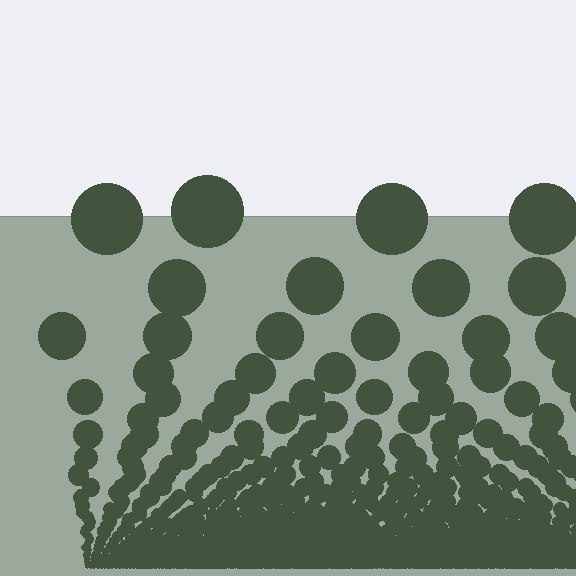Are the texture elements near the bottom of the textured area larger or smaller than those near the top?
Smaller. The gradient is inverted — elements near the bottom are smaller and denser.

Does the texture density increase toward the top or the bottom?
Density increases toward the bottom.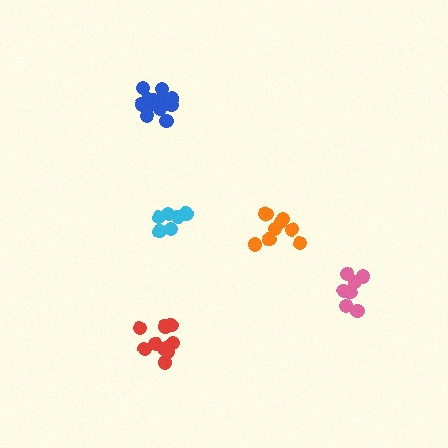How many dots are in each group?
Group 1: 9 dots, Group 2: 6 dots, Group 3: 9 dots, Group 4: 12 dots, Group 5: 10 dots (46 total).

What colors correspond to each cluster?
The clusters are colored: orange, cyan, pink, blue, red.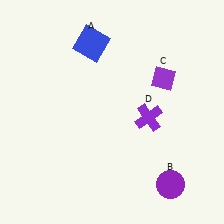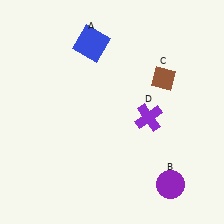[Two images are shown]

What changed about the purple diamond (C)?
In Image 1, C is purple. In Image 2, it changed to brown.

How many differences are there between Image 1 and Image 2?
There is 1 difference between the two images.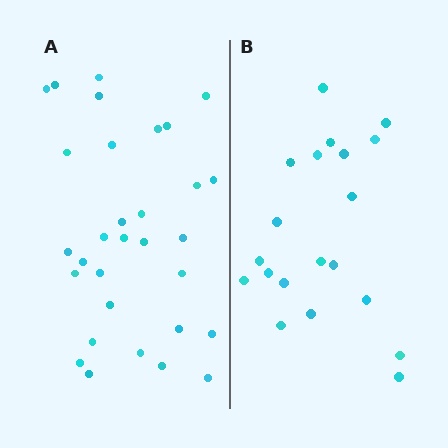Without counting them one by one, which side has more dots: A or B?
Region A (the left region) has more dots.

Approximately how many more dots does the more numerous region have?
Region A has roughly 12 or so more dots than region B.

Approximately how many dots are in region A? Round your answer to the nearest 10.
About 30 dots. (The exact count is 31, which rounds to 30.)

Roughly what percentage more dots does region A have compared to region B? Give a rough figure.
About 55% more.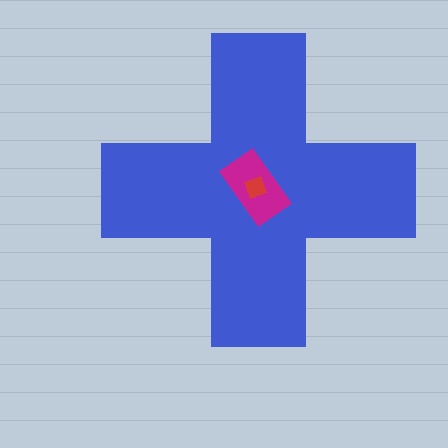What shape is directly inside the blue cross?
The magenta rectangle.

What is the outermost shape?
The blue cross.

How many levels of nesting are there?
3.